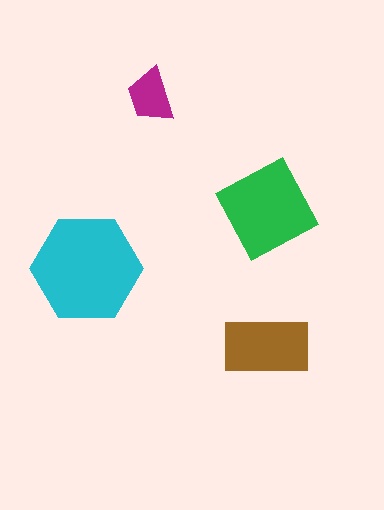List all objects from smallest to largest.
The magenta trapezoid, the brown rectangle, the green square, the cyan hexagon.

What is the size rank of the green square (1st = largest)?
2nd.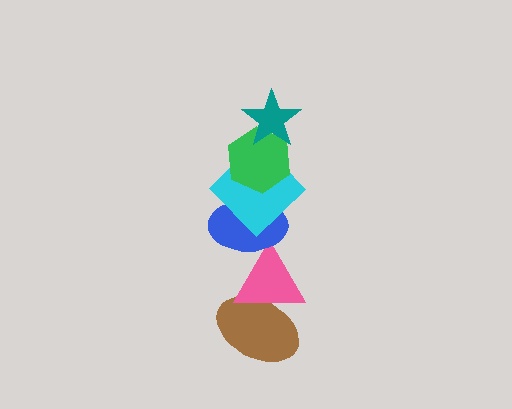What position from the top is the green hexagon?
The green hexagon is 2nd from the top.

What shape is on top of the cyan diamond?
The green hexagon is on top of the cyan diamond.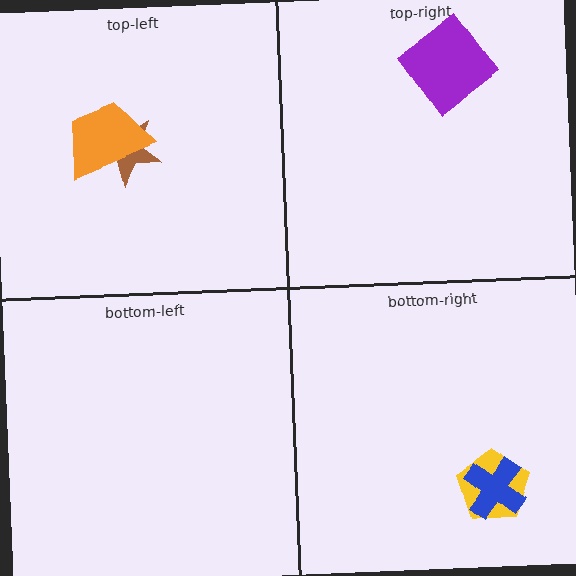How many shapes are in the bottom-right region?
2.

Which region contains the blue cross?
The bottom-right region.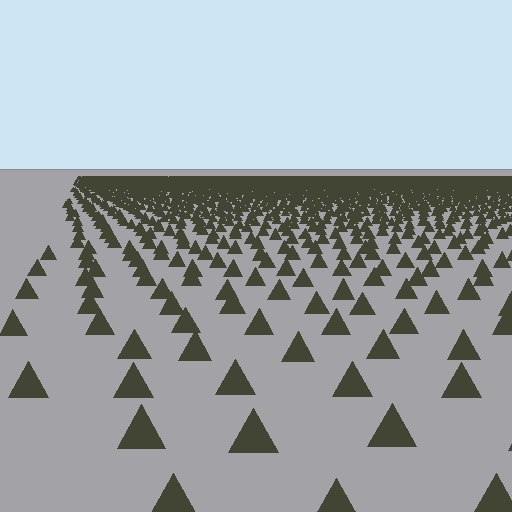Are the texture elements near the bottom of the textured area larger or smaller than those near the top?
Larger. Near the bottom, elements are closer to the viewer and appear at a bigger on-screen size.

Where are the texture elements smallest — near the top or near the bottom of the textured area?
Near the top.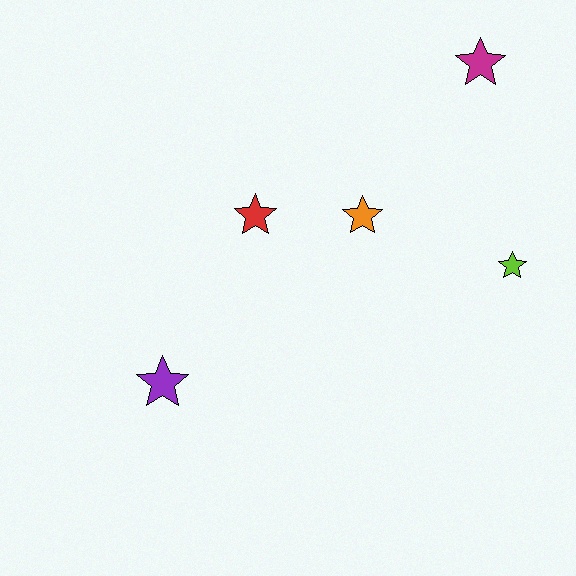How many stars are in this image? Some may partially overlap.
There are 5 stars.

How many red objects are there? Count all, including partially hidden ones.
There is 1 red object.